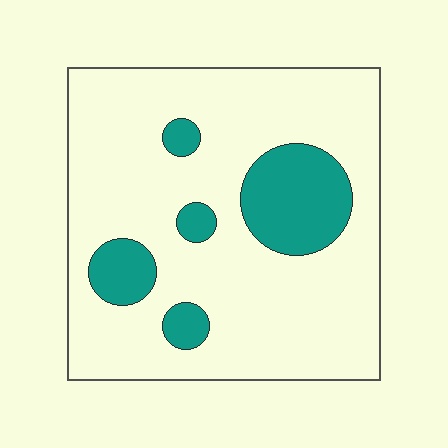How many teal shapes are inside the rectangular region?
5.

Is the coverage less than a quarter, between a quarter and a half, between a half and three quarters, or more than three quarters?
Less than a quarter.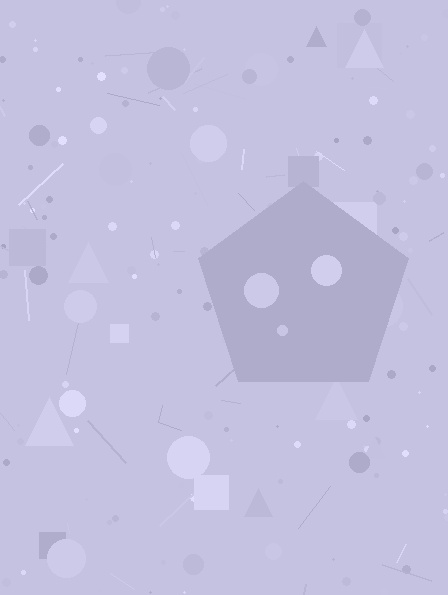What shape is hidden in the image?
A pentagon is hidden in the image.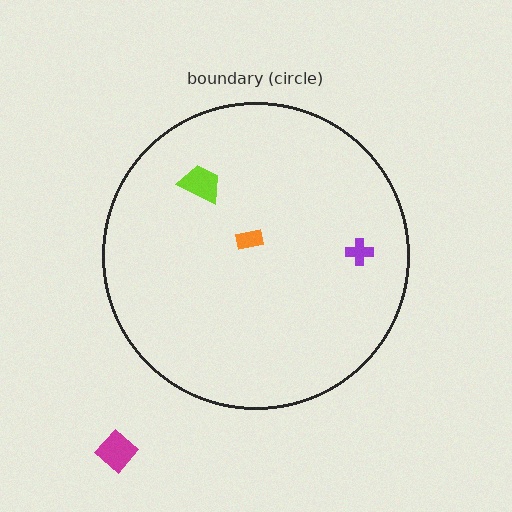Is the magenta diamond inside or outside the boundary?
Outside.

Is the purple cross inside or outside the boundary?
Inside.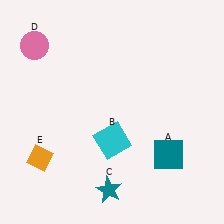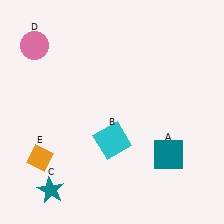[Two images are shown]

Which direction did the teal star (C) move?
The teal star (C) moved left.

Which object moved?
The teal star (C) moved left.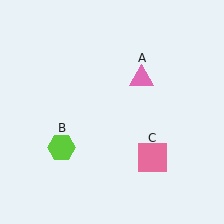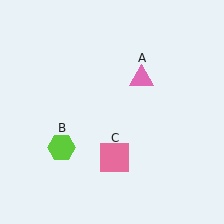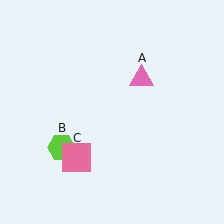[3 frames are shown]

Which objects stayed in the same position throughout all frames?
Pink triangle (object A) and lime hexagon (object B) remained stationary.